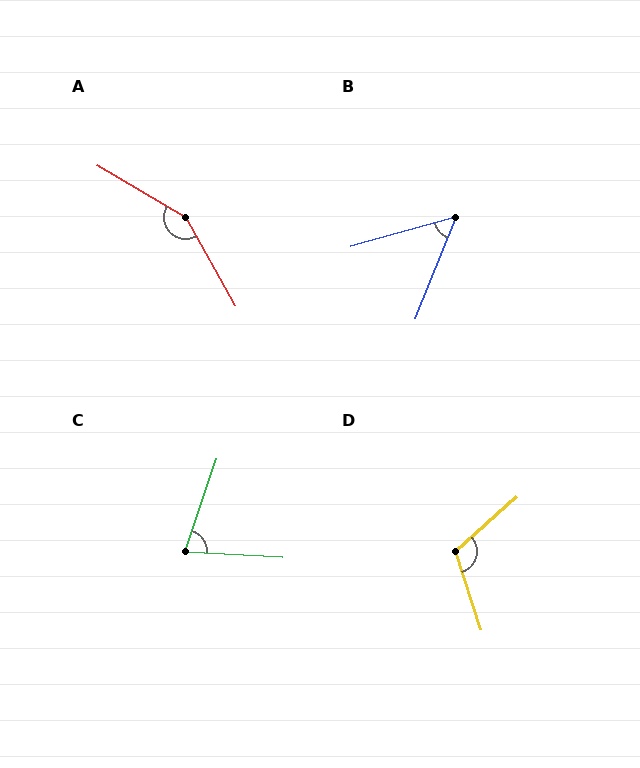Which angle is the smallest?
B, at approximately 52 degrees.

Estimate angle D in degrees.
Approximately 114 degrees.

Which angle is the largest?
A, at approximately 150 degrees.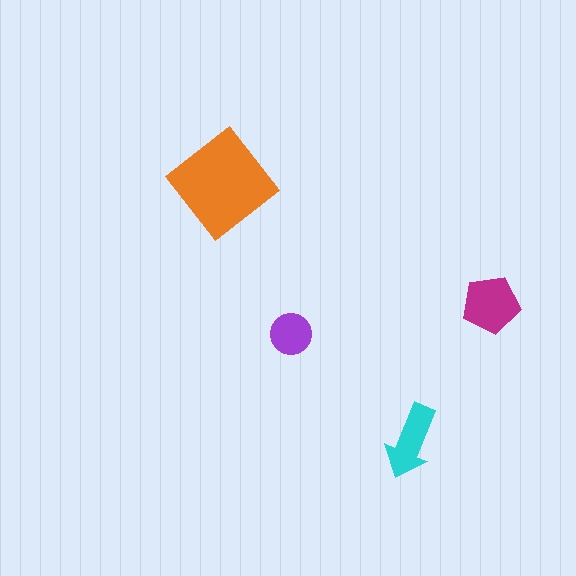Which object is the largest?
The orange diamond.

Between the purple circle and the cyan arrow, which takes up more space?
The cyan arrow.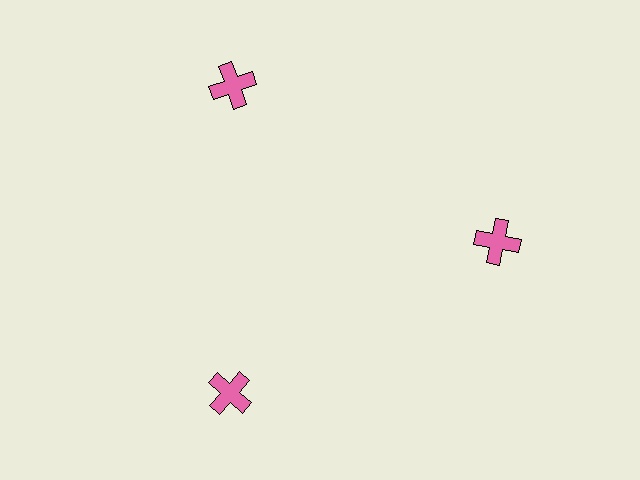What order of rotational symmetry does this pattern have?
This pattern has 3-fold rotational symmetry.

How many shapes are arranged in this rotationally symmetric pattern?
There are 3 shapes, arranged in 3 groups of 1.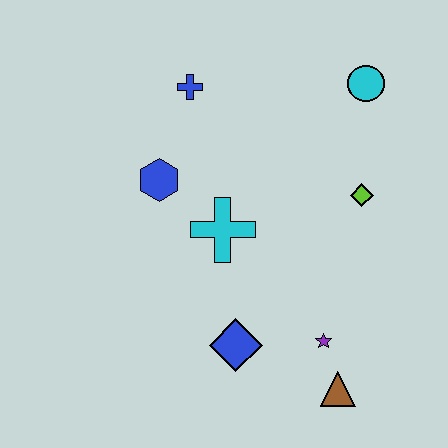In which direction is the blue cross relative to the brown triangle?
The blue cross is above the brown triangle.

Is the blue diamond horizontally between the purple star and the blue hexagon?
Yes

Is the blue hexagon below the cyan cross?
No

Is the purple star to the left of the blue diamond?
No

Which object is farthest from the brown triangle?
The blue cross is farthest from the brown triangle.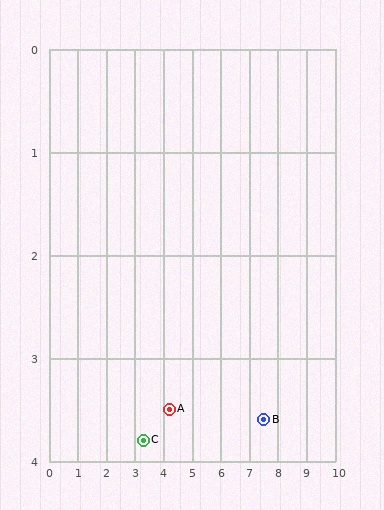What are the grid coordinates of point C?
Point C is at approximately (3.3, 3.8).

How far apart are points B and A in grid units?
Points B and A are about 3.3 grid units apart.